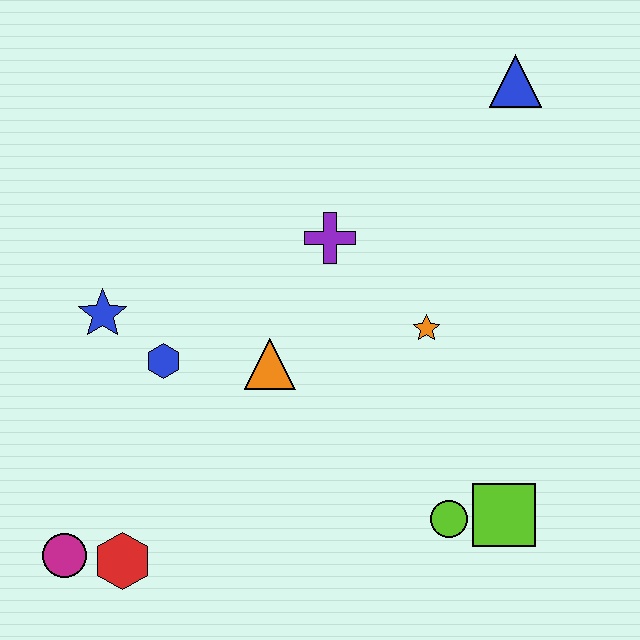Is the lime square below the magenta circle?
No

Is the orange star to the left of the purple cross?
No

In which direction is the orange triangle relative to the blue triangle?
The orange triangle is below the blue triangle.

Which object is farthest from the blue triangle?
The magenta circle is farthest from the blue triangle.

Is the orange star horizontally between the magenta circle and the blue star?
No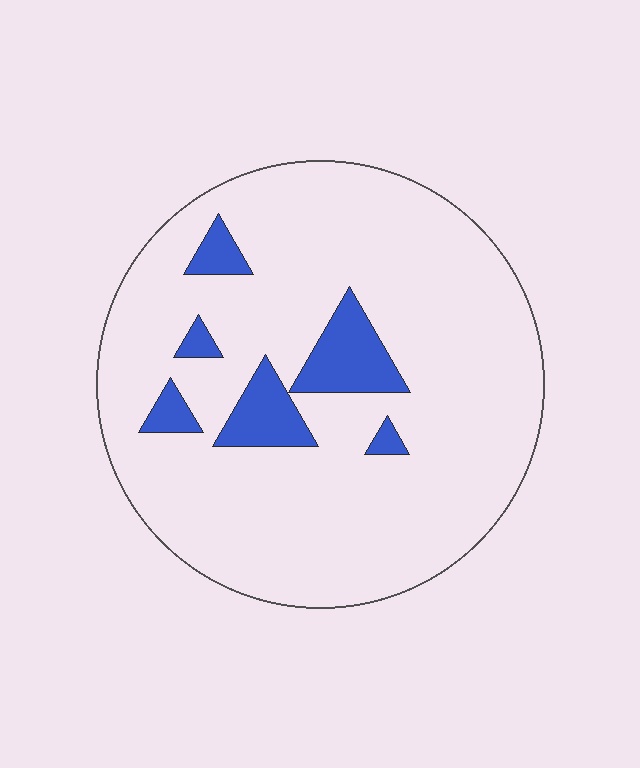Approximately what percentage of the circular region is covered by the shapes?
Approximately 10%.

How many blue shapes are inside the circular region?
6.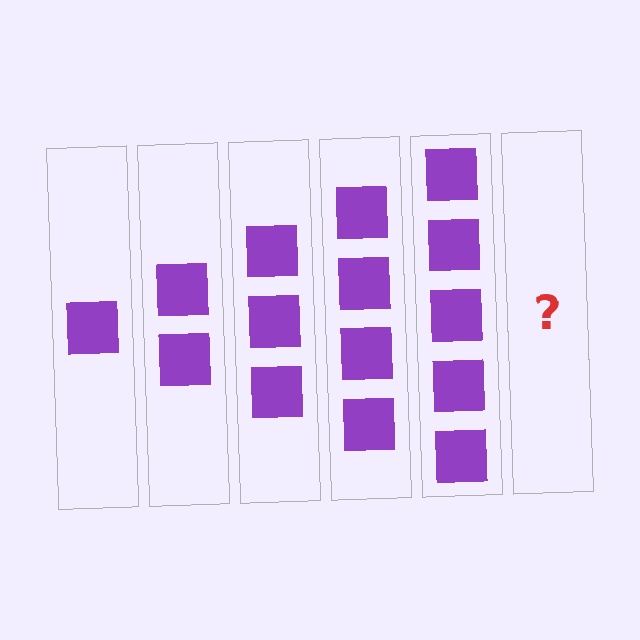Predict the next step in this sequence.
The next step is 6 squares.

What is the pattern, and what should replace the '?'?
The pattern is that each step adds one more square. The '?' should be 6 squares.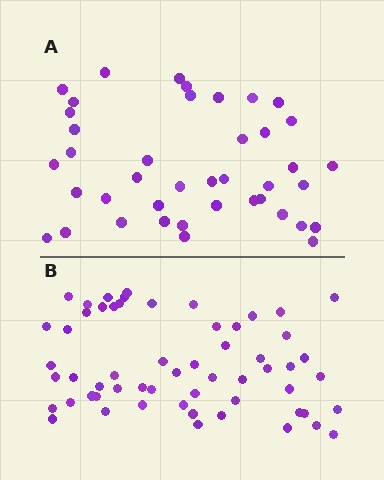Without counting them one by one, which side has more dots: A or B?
Region B (the bottom region) has more dots.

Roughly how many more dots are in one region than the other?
Region B has approximately 15 more dots than region A.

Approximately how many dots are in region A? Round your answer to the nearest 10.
About 40 dots. (The exact count is 41, which rounds to 40.)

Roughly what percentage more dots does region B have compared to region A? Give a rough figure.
About 40% more.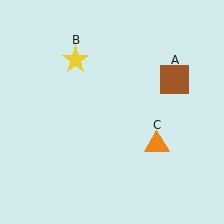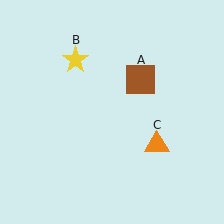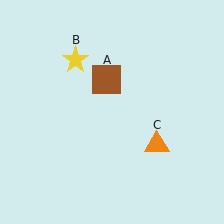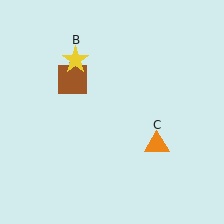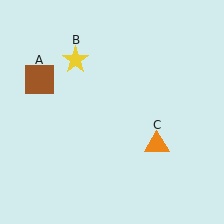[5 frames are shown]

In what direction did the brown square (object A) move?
The brown square (object A) moved left.